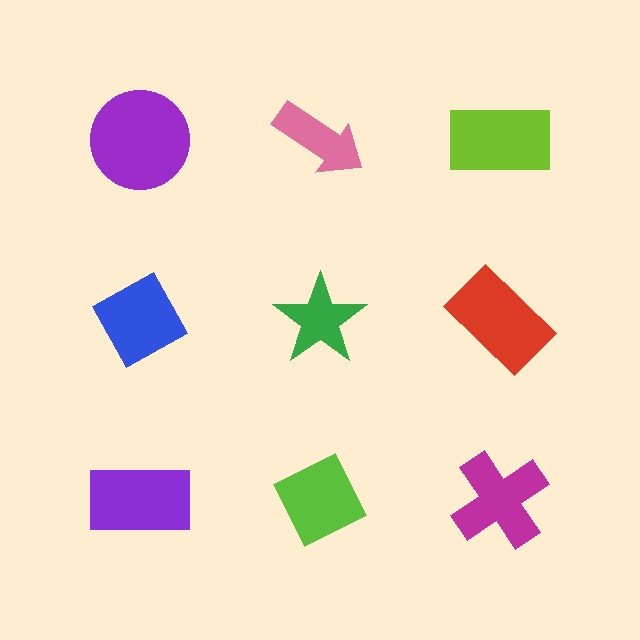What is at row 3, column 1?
A purple rectangle.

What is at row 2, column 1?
A blue diamond.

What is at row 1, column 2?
A pink arrow.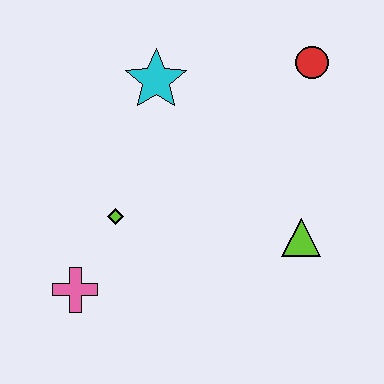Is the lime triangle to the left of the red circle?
Yes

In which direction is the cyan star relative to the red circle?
The cyan star is to the left of the red circle.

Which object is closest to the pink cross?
The lime diamond is closest to the pink cross.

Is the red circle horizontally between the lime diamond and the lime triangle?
No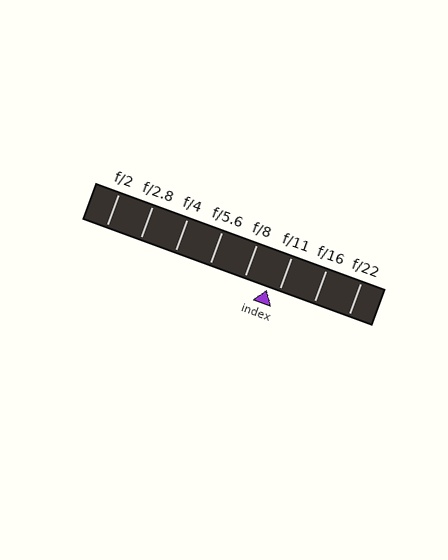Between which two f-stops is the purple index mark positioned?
The index mark is between f/8 and f/11.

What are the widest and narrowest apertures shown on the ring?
The widest aperture shown is f/2 and the narrowest is f/22.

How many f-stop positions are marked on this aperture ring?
There are 8 f-stop positions marked.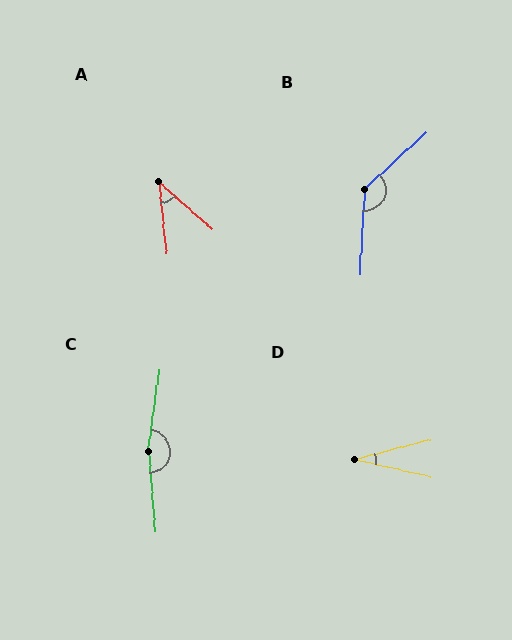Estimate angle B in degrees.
Approximately 136 degrees.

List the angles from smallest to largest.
D (27°), A (43°), B (136°), C (168°).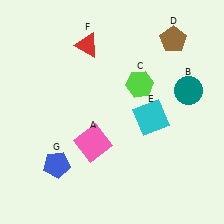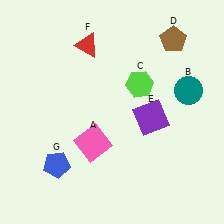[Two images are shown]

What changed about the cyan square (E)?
In Image 1, E is cyan. In Image 2, it changed to purple.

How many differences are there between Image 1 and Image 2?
There is 1 difference between the two images.